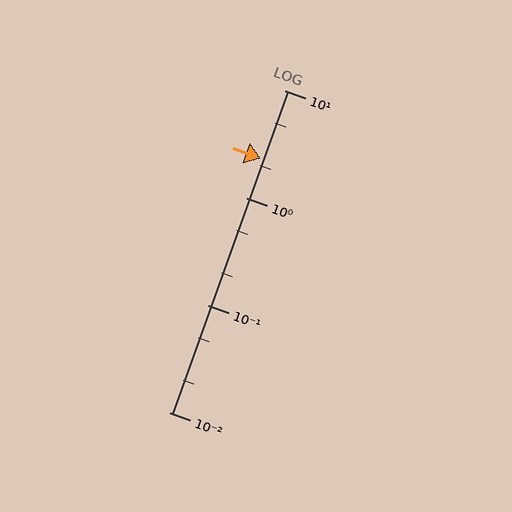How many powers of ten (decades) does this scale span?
The scale spans 3 decades, from 0.01 to 10.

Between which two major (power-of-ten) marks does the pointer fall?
The pointer is between 1 and 10.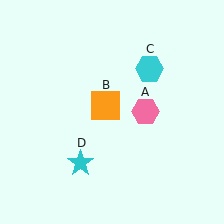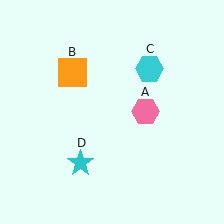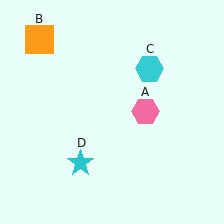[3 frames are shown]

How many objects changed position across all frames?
1 object changed position: orange square (object B).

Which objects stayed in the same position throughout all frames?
Pink hexagon (object A) and cyan hexagon (object C) and cyan star (object D) remained stationary.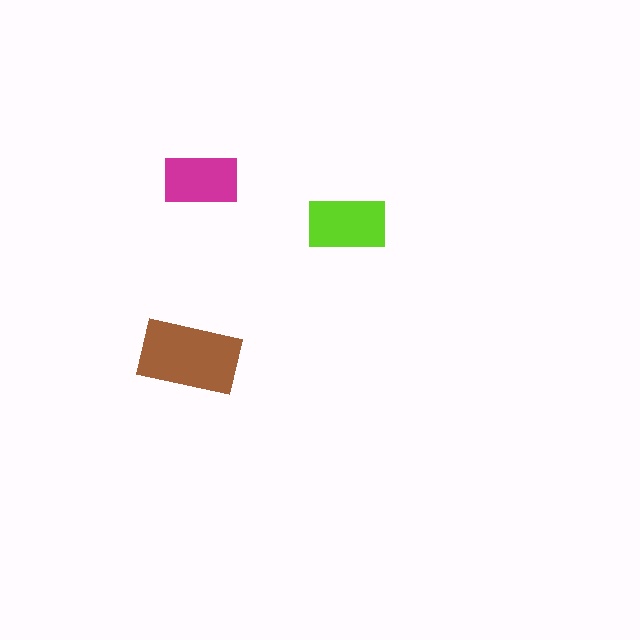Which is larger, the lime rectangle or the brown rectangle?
The brown one.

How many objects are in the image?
There are 3 objects in the image.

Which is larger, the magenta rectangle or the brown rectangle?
The brown one.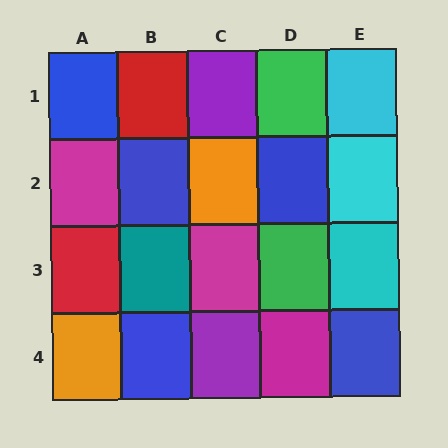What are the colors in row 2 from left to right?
Magenta, blue, orange, blue, cyan.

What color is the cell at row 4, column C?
Purple.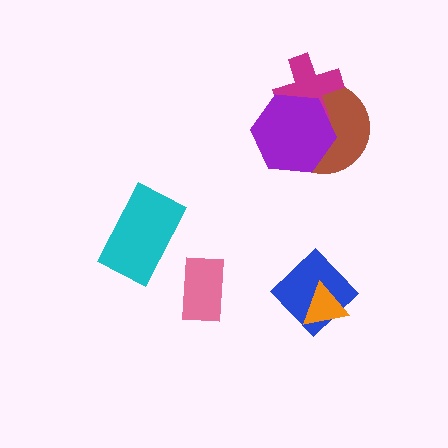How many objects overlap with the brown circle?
2 objects overlap with the brown circle.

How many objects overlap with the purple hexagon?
2 objects overlap with the purple hexagon.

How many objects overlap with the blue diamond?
1 object overlaps with the blue diamond.